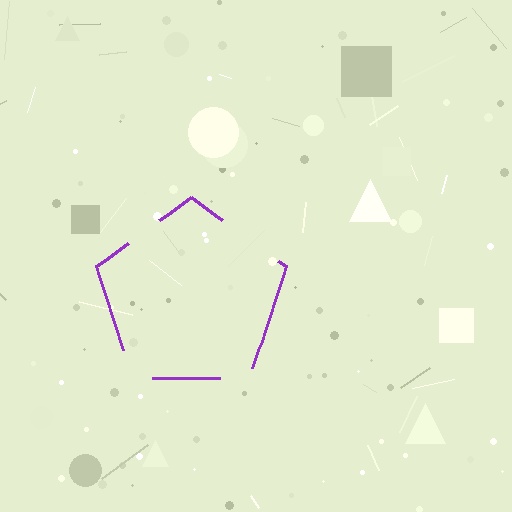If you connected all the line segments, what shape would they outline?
They would outline a pentagon.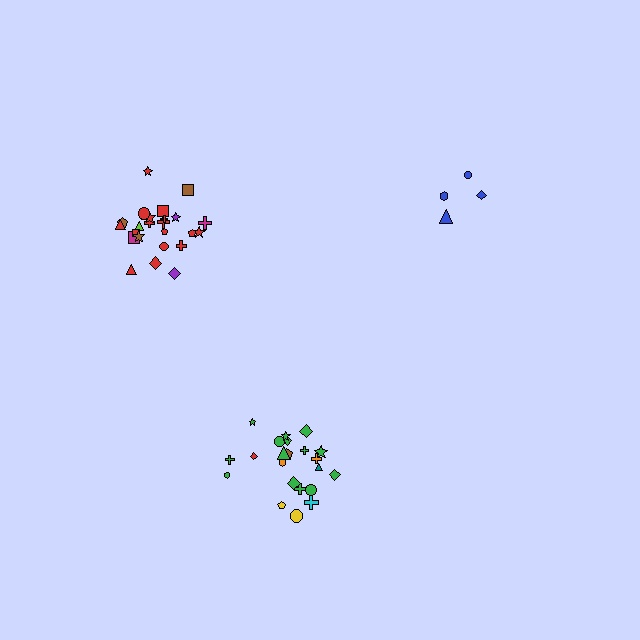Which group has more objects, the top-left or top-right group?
The top-left group.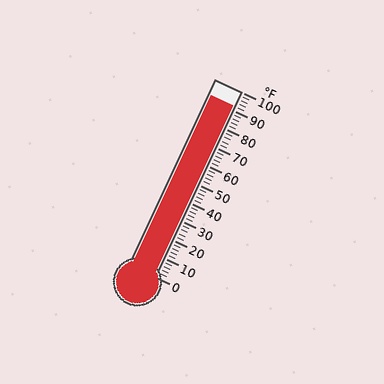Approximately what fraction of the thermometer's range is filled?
The thermometer is filled to approximately 90% of its range.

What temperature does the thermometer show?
The thermometer shows approximately 92°F.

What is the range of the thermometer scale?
The thermometer scale ranges from 0°F to 100°F.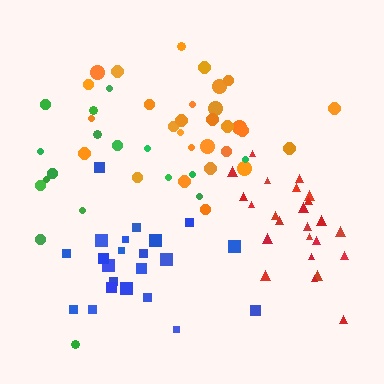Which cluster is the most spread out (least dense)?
Green.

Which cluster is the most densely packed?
Red.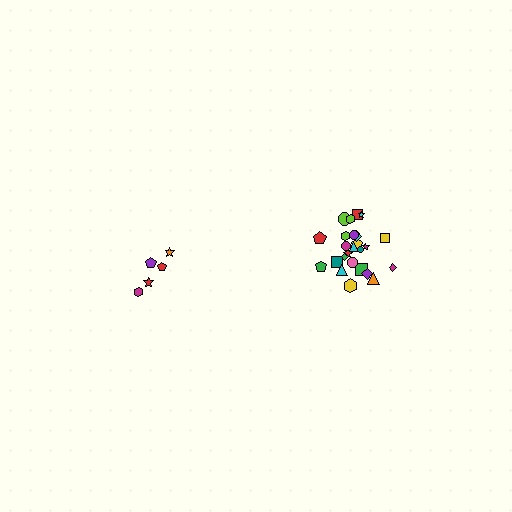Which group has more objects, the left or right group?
The right group.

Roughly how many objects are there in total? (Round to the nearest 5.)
Roughly 30 objects in total.